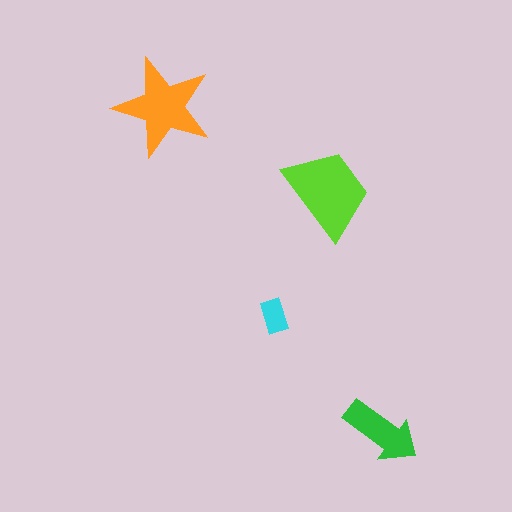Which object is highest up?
The orange star is topmost.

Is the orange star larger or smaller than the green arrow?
Larger.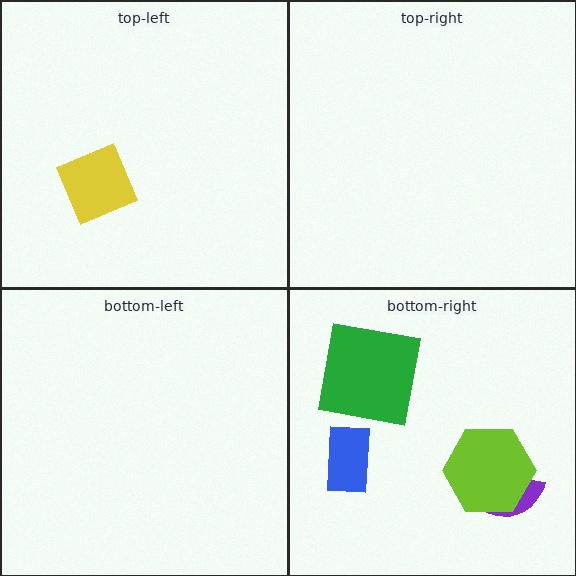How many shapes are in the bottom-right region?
4.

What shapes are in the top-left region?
The yellow diamond.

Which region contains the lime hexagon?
The bottom-right region.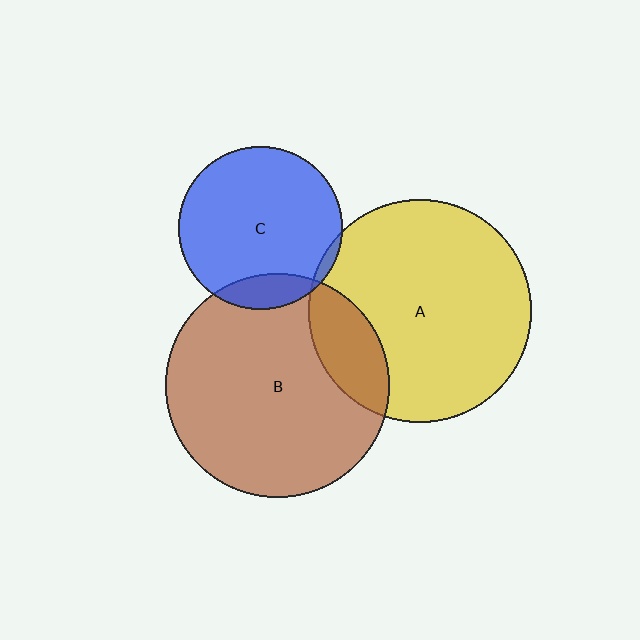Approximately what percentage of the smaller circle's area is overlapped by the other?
Approximately 15%.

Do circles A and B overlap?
Yes.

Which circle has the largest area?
Circle B (brown).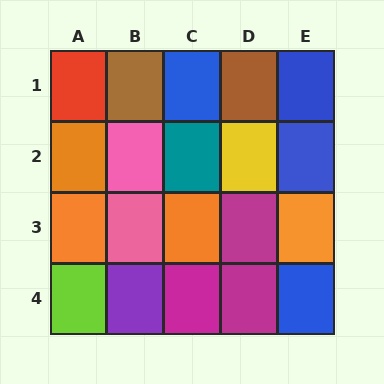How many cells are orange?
4 cells are orange.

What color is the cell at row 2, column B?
Pink.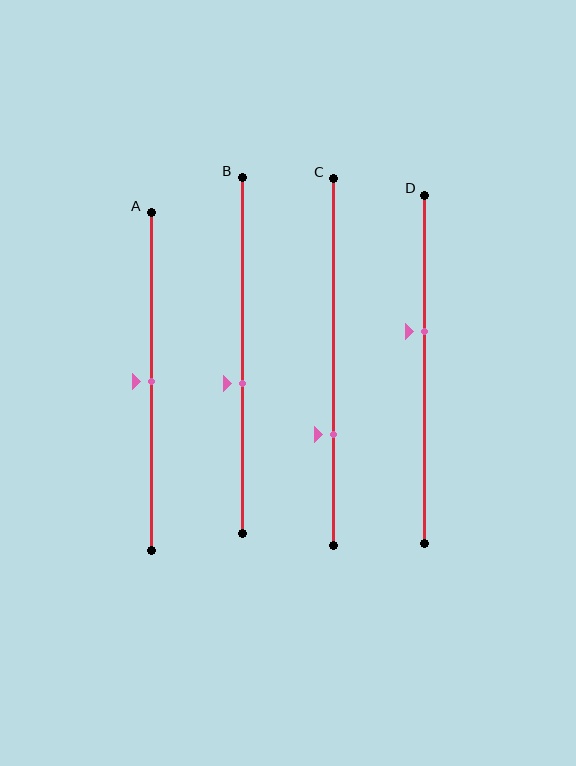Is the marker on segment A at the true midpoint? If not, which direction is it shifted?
Yes, the marker on segment A is at the true midpoint.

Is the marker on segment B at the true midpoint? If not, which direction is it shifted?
No, the marker on segment B is shifted downward by about 8% of the segment length.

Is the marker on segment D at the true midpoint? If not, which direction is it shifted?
No, the marker on segment D is shifted upward by about 11% of the segment length.